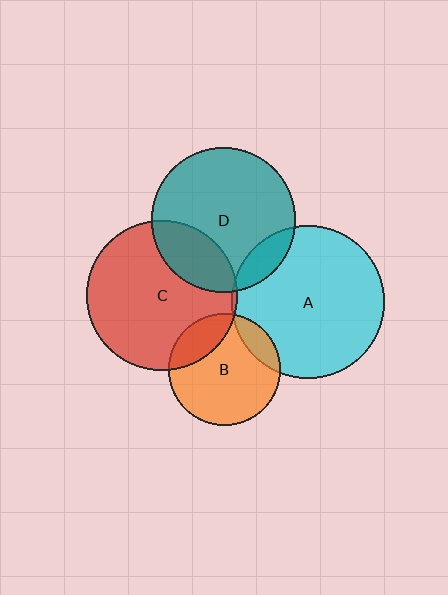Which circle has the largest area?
Circle A (cyan).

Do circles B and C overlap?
Yes.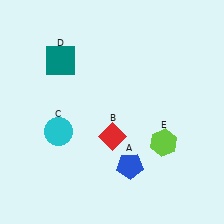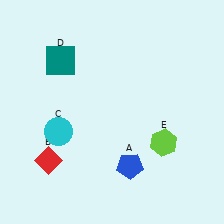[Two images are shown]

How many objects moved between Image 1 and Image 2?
1 object moved between the two images.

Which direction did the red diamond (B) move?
The red diamond (B) moved left.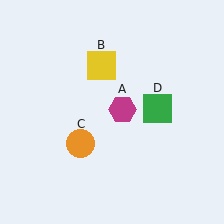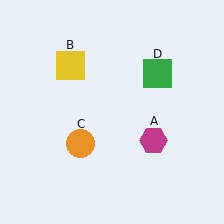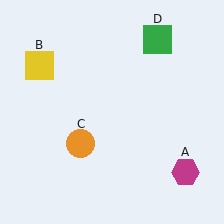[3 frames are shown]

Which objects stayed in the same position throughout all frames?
Orange circle (object C) remained stationary.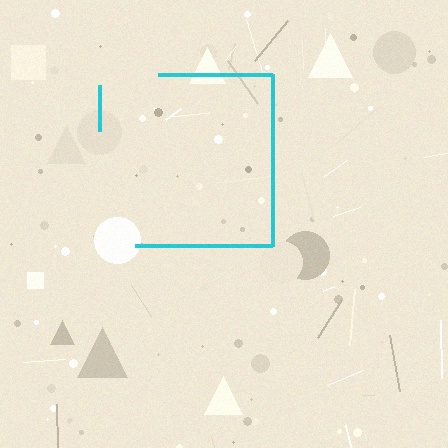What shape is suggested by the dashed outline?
The dashed outline suggests a square.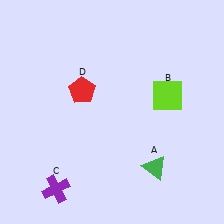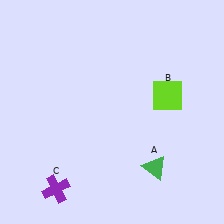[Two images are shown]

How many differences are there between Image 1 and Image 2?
There is 1 difference between the two images.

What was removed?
The red pentagon (D) was removed in Image 2.